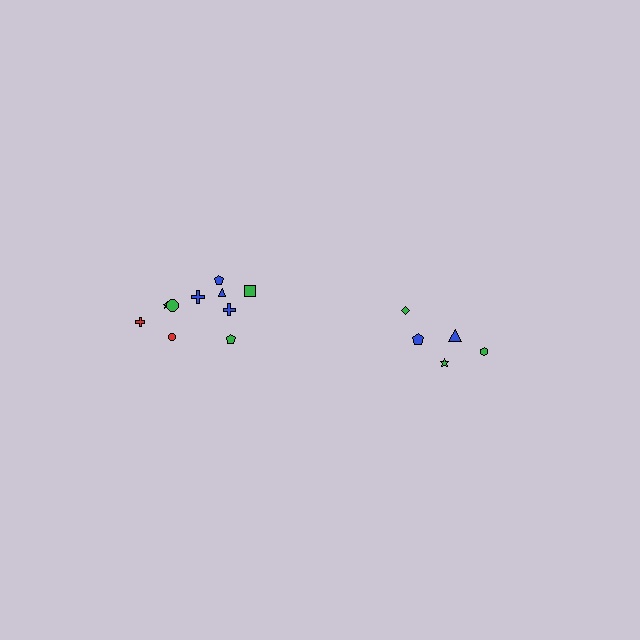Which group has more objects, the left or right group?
The left group.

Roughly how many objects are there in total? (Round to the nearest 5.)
Roughly 15 objects in total.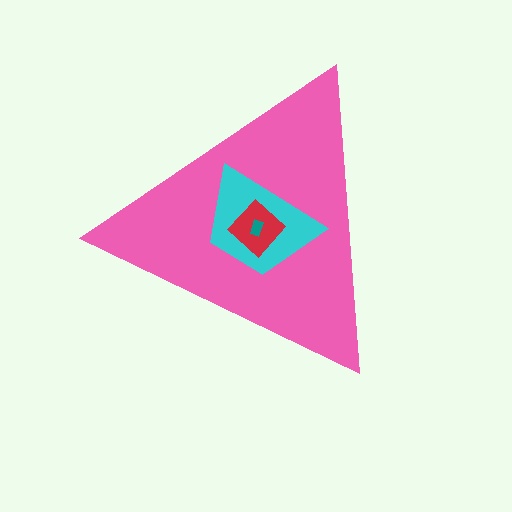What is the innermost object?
The teal rectangle.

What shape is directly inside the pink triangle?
The cyan trapezoid.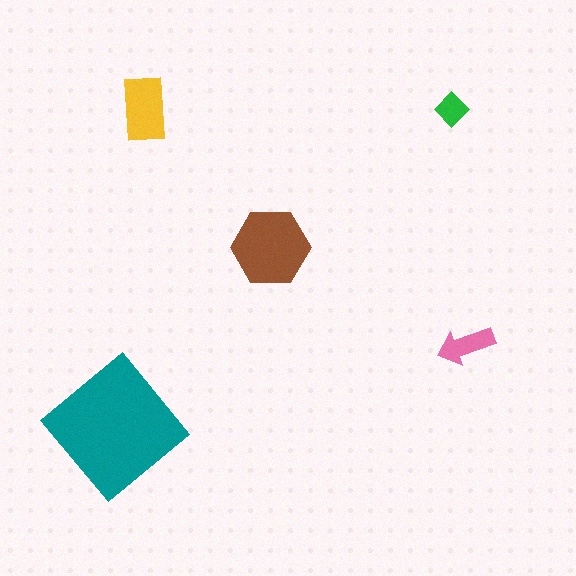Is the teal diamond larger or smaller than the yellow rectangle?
Larger.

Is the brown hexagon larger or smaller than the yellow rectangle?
Larger.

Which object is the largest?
The teal diamond.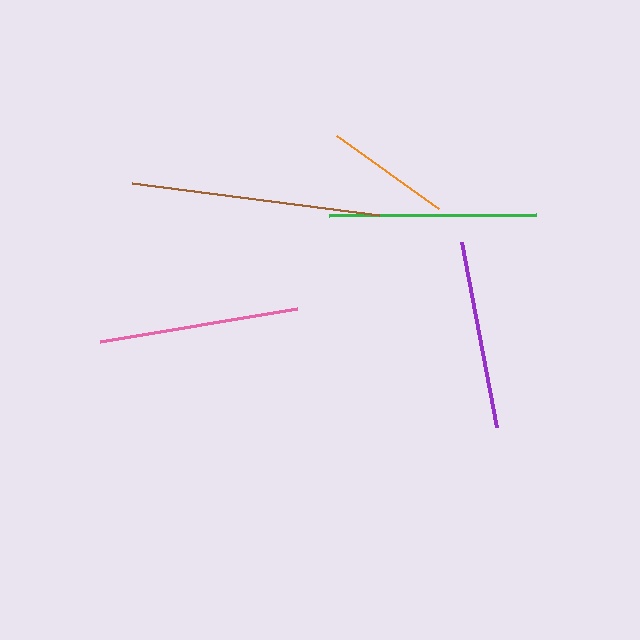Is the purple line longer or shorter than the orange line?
The purple line is longer than the orange line.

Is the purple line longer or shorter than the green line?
The green line is longer than the purple line.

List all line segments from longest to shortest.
From longest to shortest: brown, green, pink, purple, orange.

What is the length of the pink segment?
The pink segment is approximately 199 pixels long.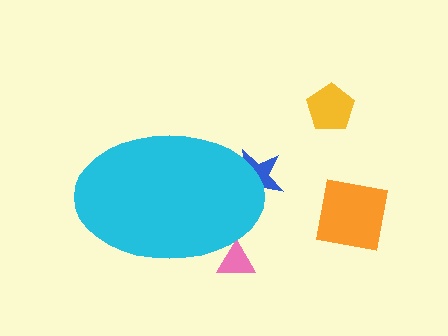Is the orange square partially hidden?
No, the orange square is fully visible.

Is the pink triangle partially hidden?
Yes, the pink triangle is partially hidden behind the cyan ellipse.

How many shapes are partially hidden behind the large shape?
2 shapes are partially hidden.